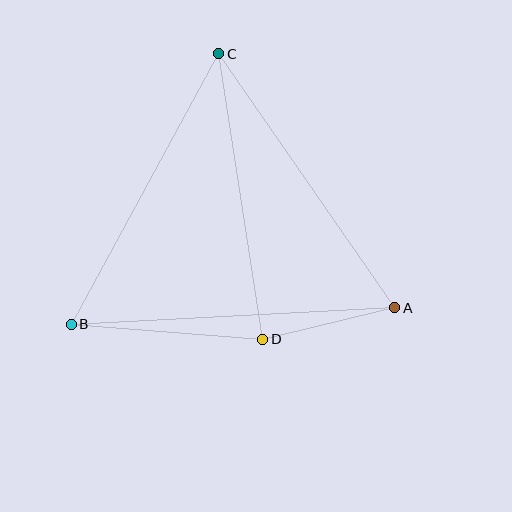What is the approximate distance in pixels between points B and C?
The distance between B and C is approximately 308 pixels.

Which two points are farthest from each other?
Points A and B are farthest from each other.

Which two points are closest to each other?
Points A and D are closest to each other.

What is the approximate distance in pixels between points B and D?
The distance between B and D is approximately 192 pixels.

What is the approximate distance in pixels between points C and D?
The distance between C and D is approximately 289 pixels.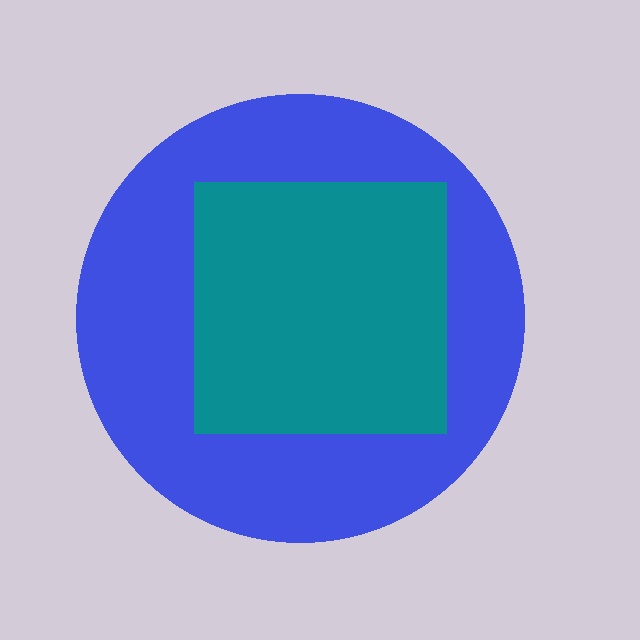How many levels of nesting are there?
2.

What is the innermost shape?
The teal square.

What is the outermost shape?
The blue circle.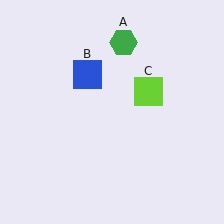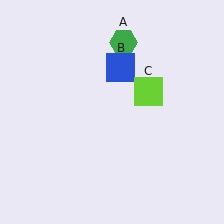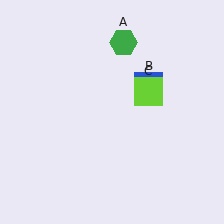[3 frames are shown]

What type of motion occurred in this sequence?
The blue square (object B) rotated clockwise around the center of the scene.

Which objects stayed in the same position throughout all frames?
Green hexagon (object A) and lime square (object C) remained stationary.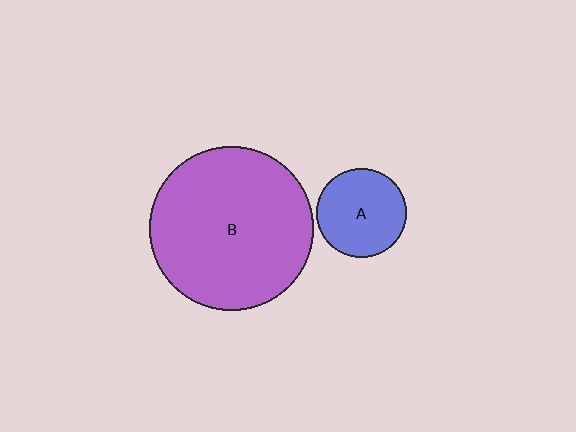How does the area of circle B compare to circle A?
Approximately 3.3 times.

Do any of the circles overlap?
No, none of the circles overlap.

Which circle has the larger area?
Circle B (purple).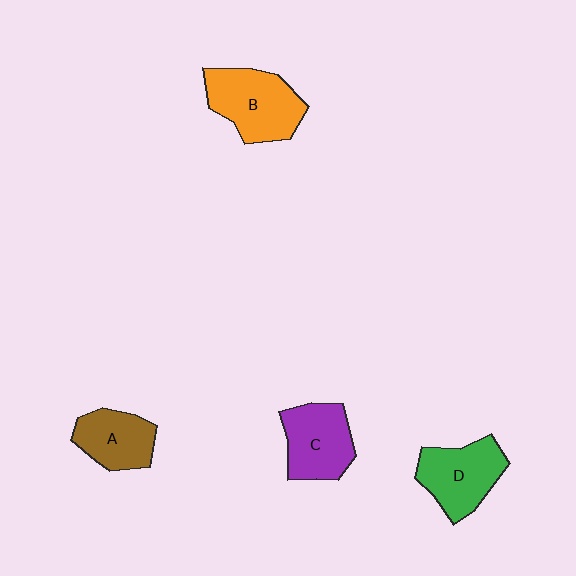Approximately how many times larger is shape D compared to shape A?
Approximately 1.2 times.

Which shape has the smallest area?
Shape A (brown).